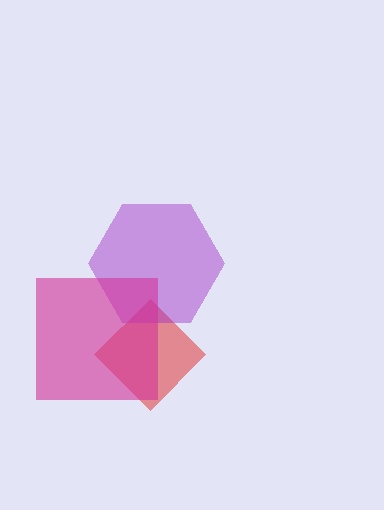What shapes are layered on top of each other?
The layered shapes are: a red diamond, a purple hexagon, a magenta square.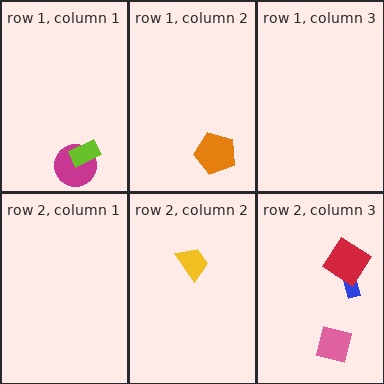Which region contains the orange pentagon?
The row 1, column 2 region.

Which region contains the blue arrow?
The row 2, column 3 region.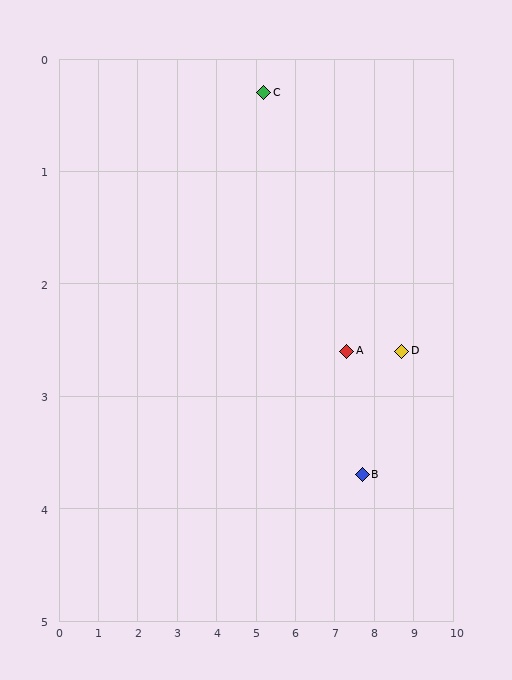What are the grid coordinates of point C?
Point C is at approximately (5.2, 0.3).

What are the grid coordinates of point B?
Point B is at approximately (7.7, 3.7).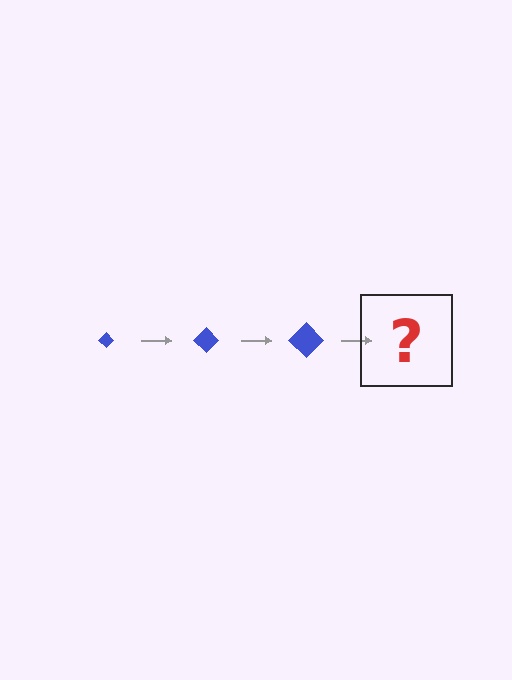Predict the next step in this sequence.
The next step is a blue diamond, larger than the previous one.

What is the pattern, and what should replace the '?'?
The pattern is that the diamond gets progressively larger each step. The '?' should be a blue diamond, larger than the previous one.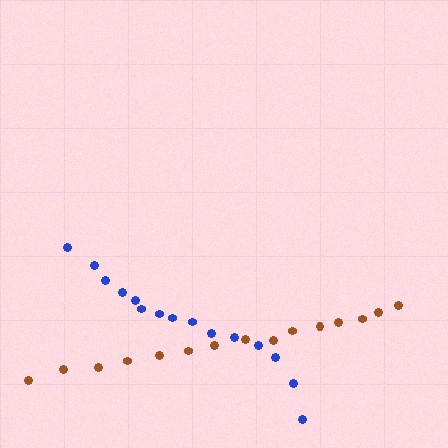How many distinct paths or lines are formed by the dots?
There are 2 distinct paths.